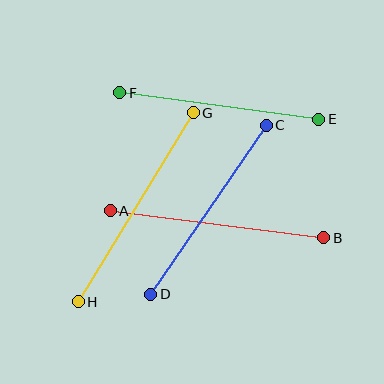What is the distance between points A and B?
The distance is approximately 215 pixels.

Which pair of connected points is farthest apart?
Points G and H are farthest apart.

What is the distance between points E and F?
The distance is approximately 200 pixels.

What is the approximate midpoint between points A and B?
The midpoint is at approximately (217, 224) pixels.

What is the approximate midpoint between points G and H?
The midpoint is at approximately (136, 207) pixels.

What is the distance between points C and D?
The distance is approximately 205 pixels.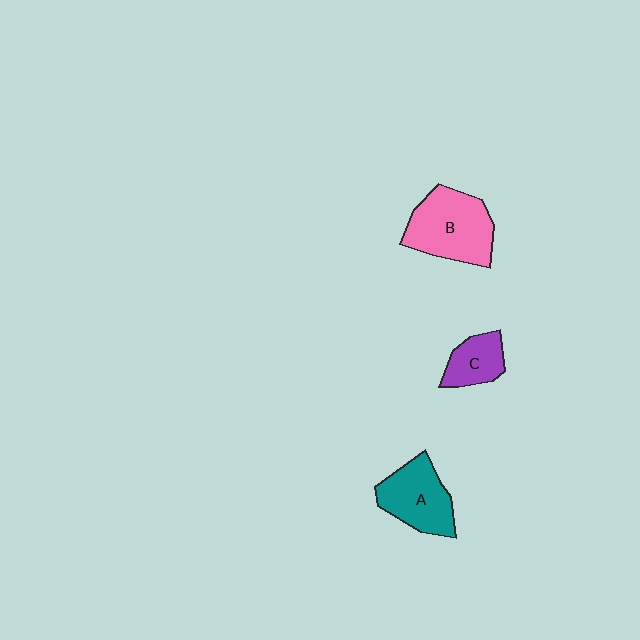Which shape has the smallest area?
Shape C (purple).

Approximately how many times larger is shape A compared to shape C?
Approximately 1.6 times.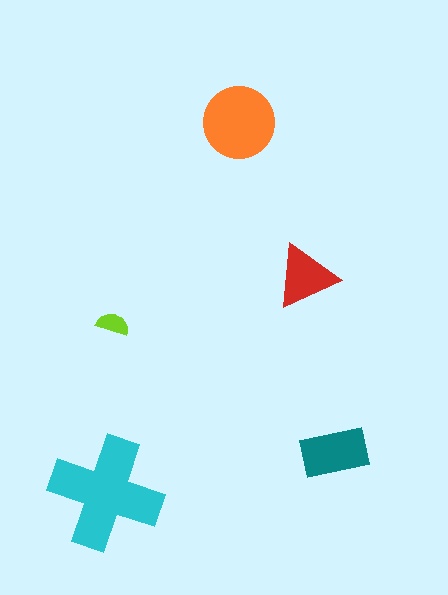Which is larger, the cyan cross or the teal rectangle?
The cyan cross.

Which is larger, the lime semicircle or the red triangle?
The red triangle.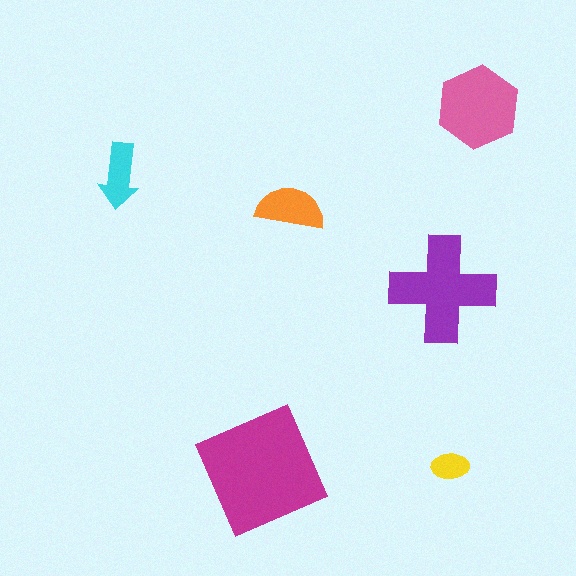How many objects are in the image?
There are 6 objects in the image.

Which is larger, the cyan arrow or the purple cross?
The purple cross.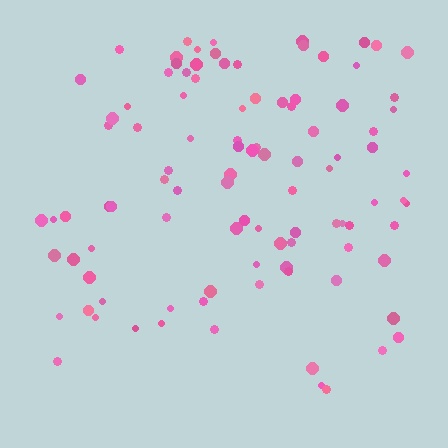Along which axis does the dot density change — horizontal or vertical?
Vertical.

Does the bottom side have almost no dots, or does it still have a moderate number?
Still a moderate number, just noticeably fewer than the top.